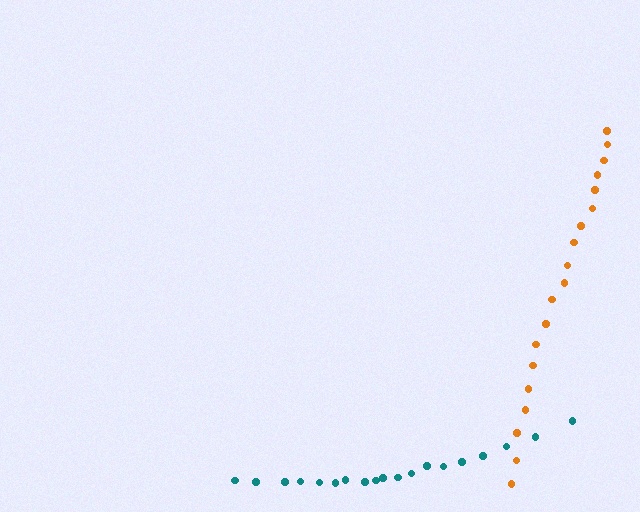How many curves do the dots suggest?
There are 2 distinct paths.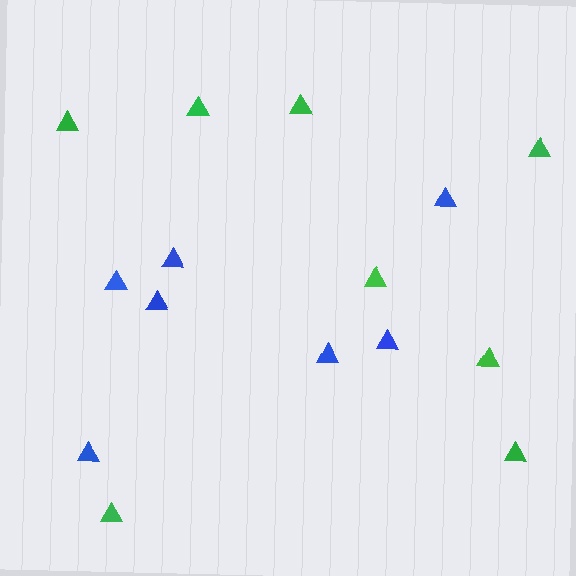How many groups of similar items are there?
There are 2 groups: one group of blue triangles (7) and one group of green triangles (8).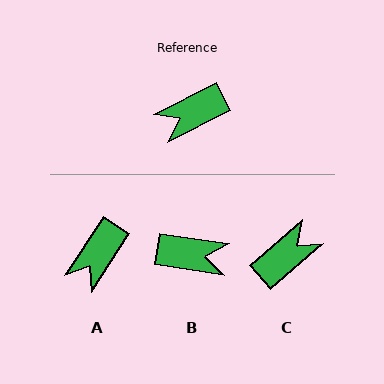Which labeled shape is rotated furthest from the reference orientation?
C, about 166 degrees away.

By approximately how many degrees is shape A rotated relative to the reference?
Approximately 30 degrees counter-clockwise.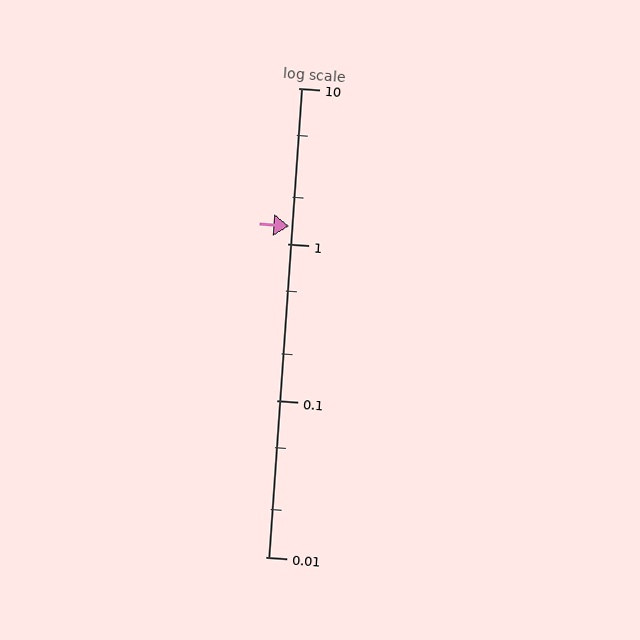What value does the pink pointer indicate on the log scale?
The pointer indicates approximately 1.3.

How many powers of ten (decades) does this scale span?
The scale spans 3 decades, from 0.01 to 10.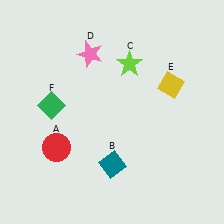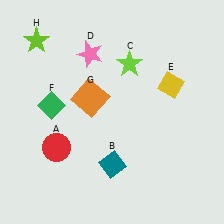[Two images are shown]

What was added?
An orange square (G), a lime star (H) were added in Image 2.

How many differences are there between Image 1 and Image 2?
There are 2 differences between the two images.